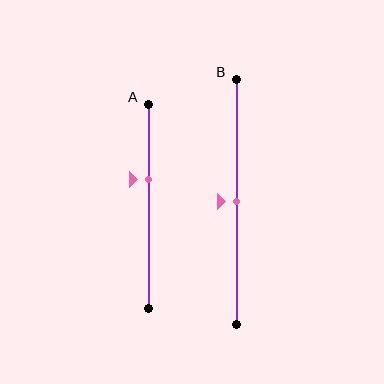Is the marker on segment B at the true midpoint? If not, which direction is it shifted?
Yes, the marker on segment B is at the true midpoint.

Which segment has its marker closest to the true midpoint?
Segment B has its marker closest to the true midpoint.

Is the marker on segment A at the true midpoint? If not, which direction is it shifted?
No, the marker on segment A is shifted upward by about 13% of the segment length.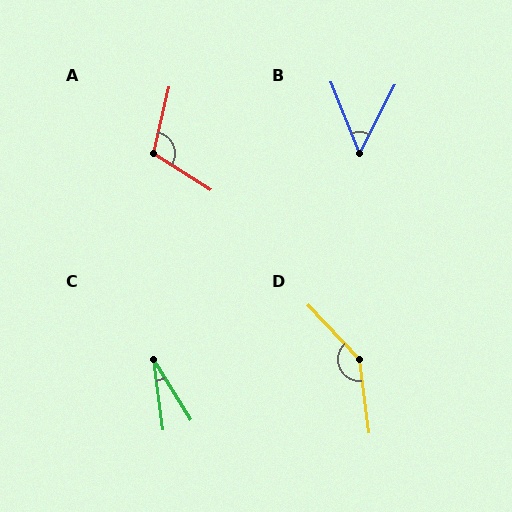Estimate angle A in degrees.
Approximately 109 degrees.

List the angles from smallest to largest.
C (24°), B (50°), A (109°), D (144°).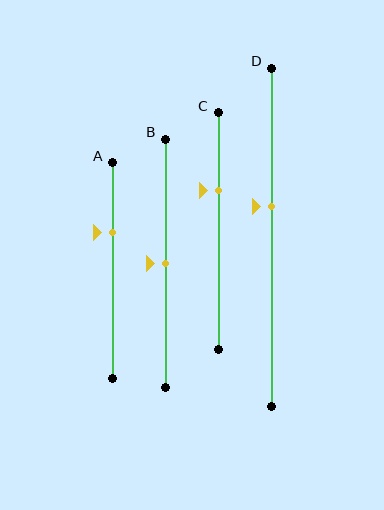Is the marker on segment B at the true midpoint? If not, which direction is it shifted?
Yes, the marker on segment B is at the true midpoint.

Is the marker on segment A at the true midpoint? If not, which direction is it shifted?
No, the marker on segment A is shifted upward by about 18% of the segment length.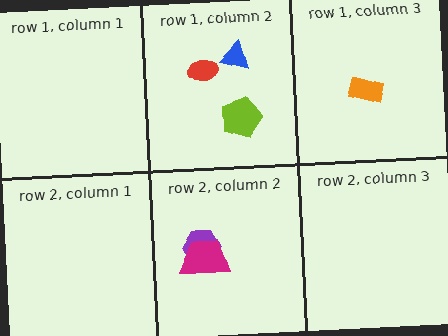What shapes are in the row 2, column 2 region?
The purple hexagon, the magenta trapezoid.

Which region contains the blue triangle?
The row 1, column 2 region.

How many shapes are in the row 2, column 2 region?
2.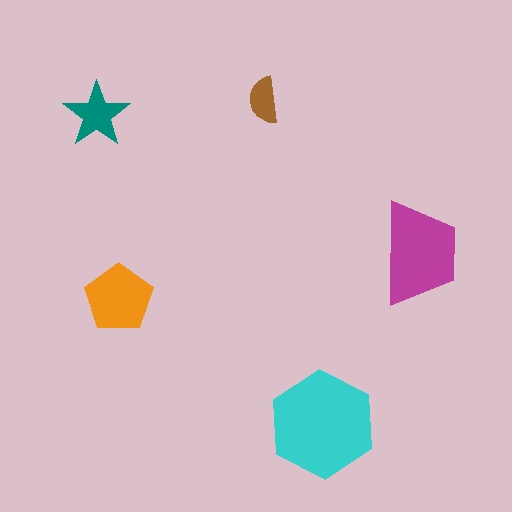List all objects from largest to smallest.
The cyan hexagon, the magenta trapezoid, the orange pentagon, the teal star, the brown semicircle.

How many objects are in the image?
There are 5 objects in the image.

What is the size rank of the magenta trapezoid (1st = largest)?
2nd.